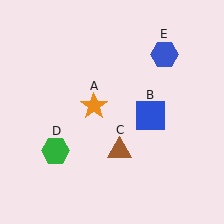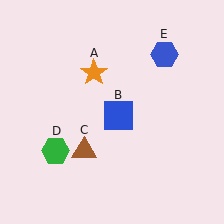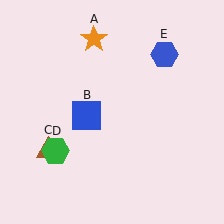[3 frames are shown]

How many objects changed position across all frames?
3 objects changed position: orange star (object A), blue square (object B), brown triangle (object C).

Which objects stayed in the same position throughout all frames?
Green hexagon (object D) and blue hexagon (object E) remained stationary.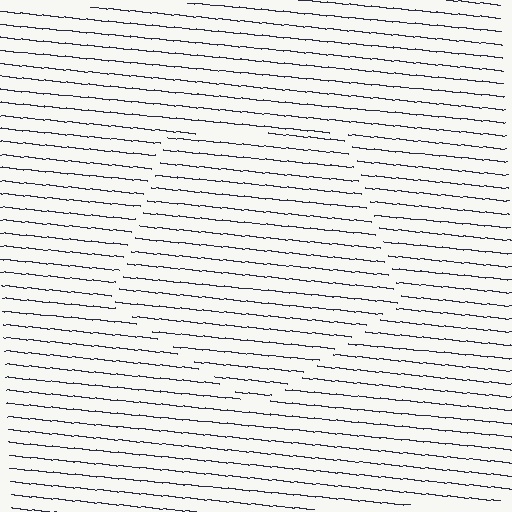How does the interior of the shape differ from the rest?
The interior of the shape contains the same grating, shifted by half a period — the contour is defined by the phase discontinuity where line-ends from the inner and outer gratings abut.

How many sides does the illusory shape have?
5 sides — the line-ends trace a pentagon.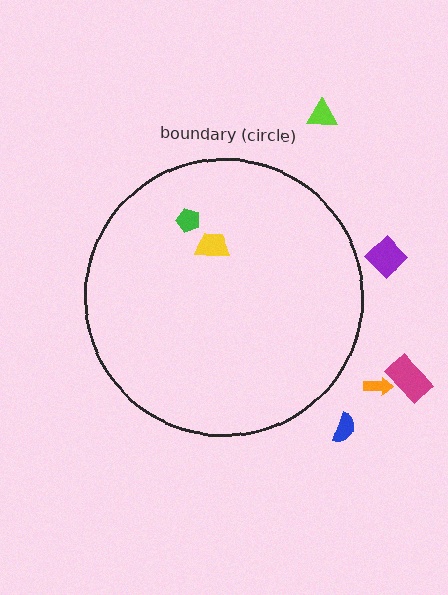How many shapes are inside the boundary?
2 inside, 5 outside.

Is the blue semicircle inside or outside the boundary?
Outside.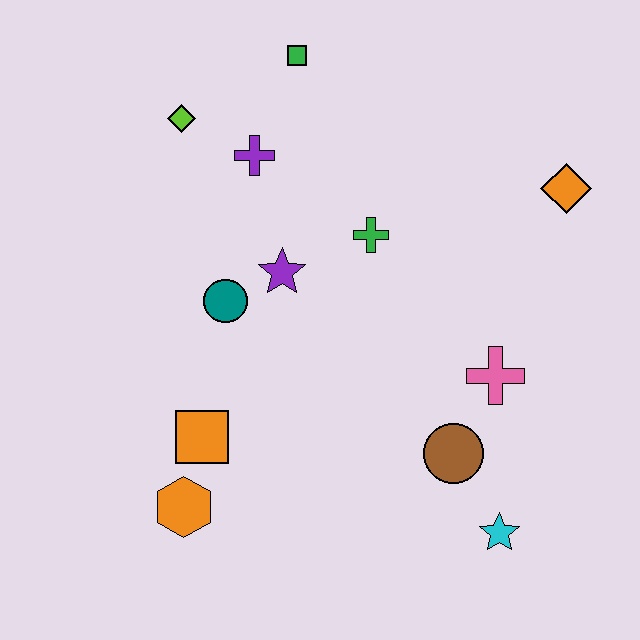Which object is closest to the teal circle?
The purple star is closest to the teal circle.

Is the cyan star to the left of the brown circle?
No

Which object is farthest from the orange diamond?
The orange hexagon is farthest from the orange diamond.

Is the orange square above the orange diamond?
No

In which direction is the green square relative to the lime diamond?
The green square is to the right of the lime diamond.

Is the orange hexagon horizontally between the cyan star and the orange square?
No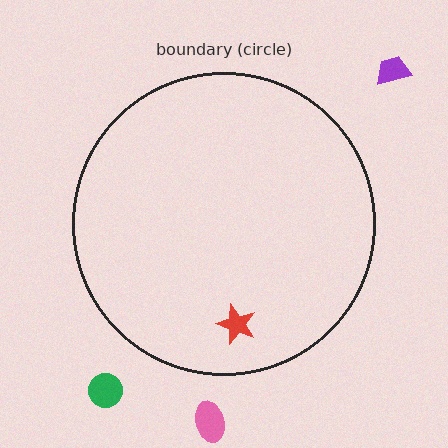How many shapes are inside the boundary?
1 inside, 3 outside.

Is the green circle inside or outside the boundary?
Outside.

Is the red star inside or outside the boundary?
Inside.